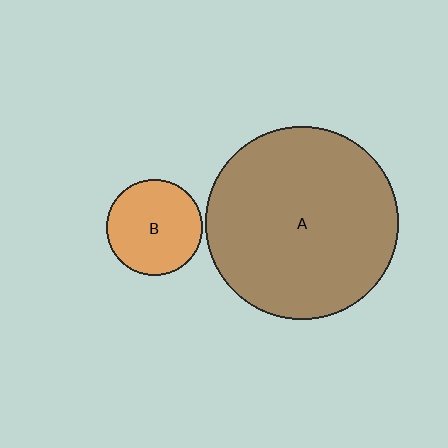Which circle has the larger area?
Circle A (brown).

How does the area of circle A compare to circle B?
Approximately 4.0 times.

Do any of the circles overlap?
No, none of the circles overlap.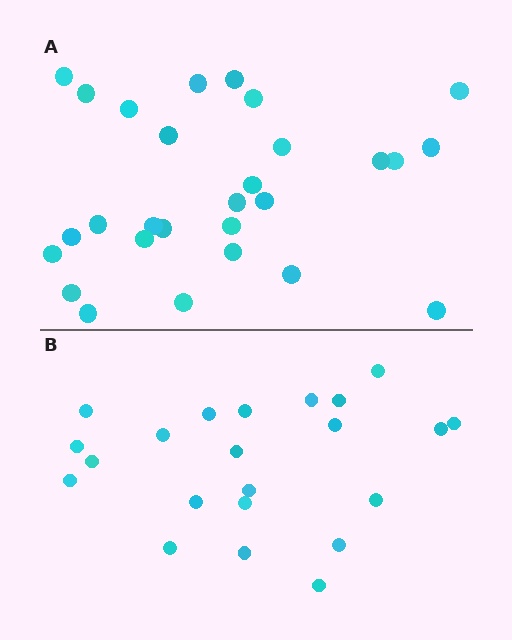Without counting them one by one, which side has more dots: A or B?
Region A (the top region) has more dots.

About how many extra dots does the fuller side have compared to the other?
Region A has about 6 more dots than region B.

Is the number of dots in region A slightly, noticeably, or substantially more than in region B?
Region A has noticeably more, but not dramatically so. The ratio is roughly 1.3 to 1.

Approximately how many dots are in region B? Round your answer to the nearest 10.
About 20 dots. (The exact count is 22, which rounds to 20.)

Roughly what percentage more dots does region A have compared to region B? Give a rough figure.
About 25% more.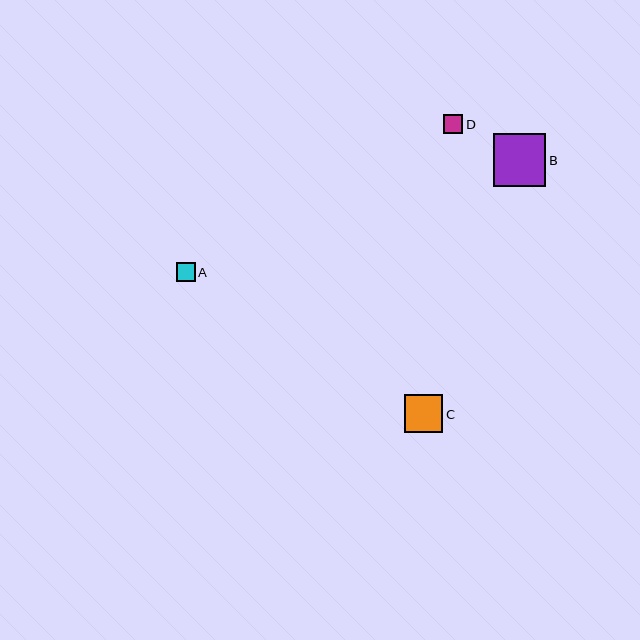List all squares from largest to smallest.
From largest to smallest: B, C, D, A.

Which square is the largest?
Square B is the largest with a size of approximately 53 pixels.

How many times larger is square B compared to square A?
Square B is approximately 2.8 times the size of square A.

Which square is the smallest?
Square A is the smallest with a size of approximately 19 pixels.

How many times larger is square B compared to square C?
Square B is approximately 1.4 times the size of square C.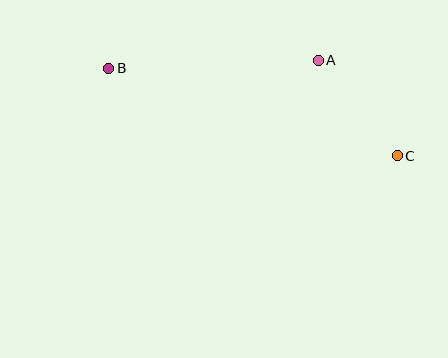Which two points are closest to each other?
Points A and C are closest to each other.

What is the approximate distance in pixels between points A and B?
The distance between A and B is approximately 210 pixels.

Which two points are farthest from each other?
Points B and C are farthest from each other.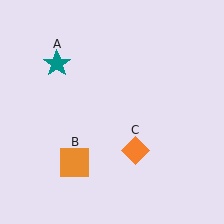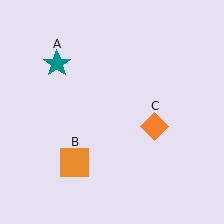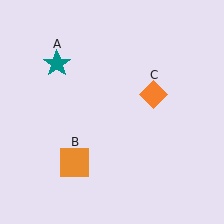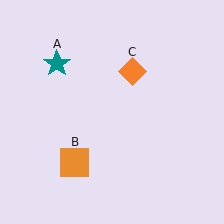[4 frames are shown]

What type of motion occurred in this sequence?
The orange diamond (object C) rotated counterclockwise around the center of the scene.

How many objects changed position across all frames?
1 object changed position: orange diamond (object C).